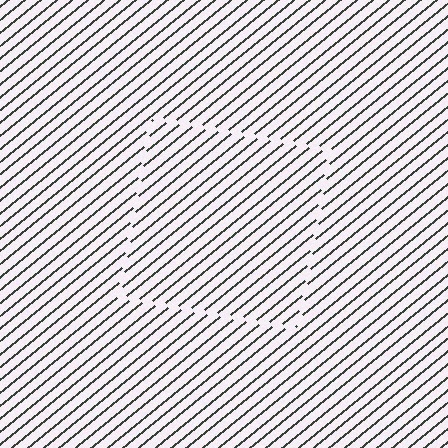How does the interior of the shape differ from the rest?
The interior of the shape contains the same grating, shifted by half a period — the contour is defined by the phase discontinuity where line-ends from the inner and outer gratings abut.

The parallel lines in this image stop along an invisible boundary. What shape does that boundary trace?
An illusory square. The interior of the shape contains the same grating, shifted by half a period — the contour is defined by the phase discontinuity where line-ends from the inner and outer gratings abut.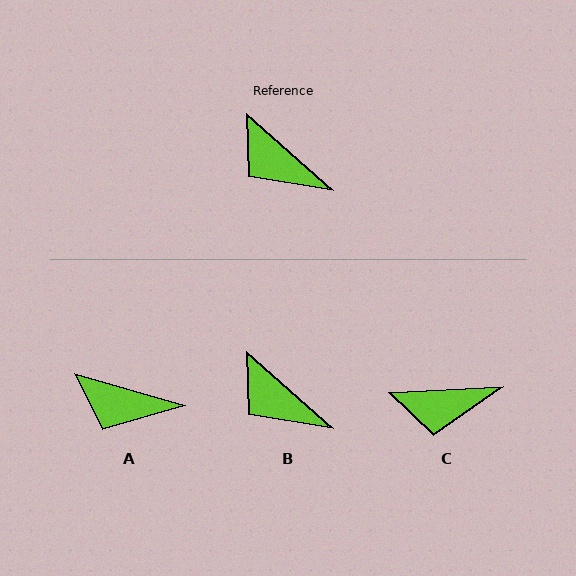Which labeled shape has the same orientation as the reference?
B.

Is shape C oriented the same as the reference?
No, it is off by about 44 degrees.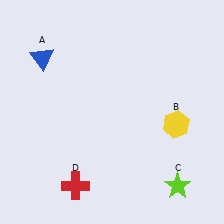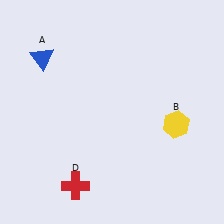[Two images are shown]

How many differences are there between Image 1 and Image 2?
There is 1 difference between the two images.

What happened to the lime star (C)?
The lime star (C) was removed in Image 2. It was in the bottom-right area of Image 1.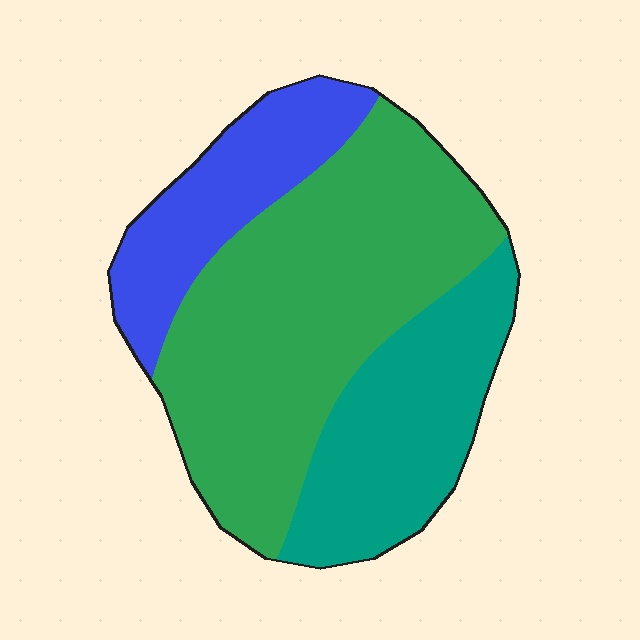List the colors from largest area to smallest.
From largest to smallest: green, teal, blue.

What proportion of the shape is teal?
Teal covers around 25% of the shape.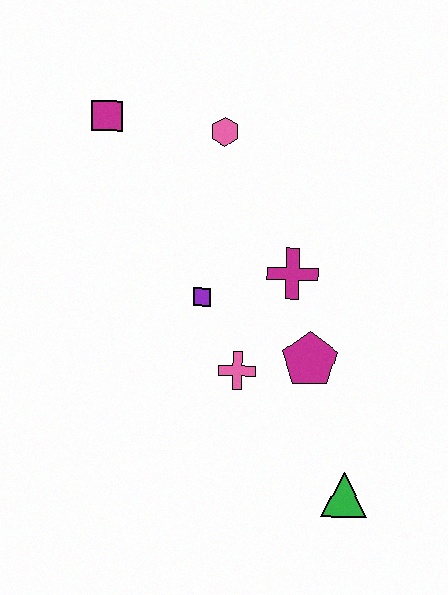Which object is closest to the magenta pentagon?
The pink cross is closest to the magenta pentagon.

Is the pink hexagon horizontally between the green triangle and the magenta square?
Yes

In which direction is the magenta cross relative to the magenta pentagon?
The magenta cross is above the magenta pentagon.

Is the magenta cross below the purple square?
No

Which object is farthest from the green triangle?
The magenta square is farthest from the green triangle.